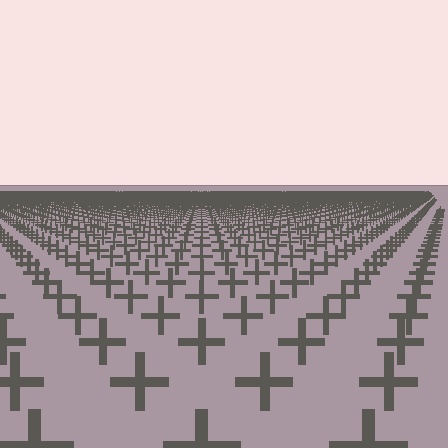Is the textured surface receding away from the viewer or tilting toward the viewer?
The surface is receding away from the viewer. Texture elements get smaller and denser toward the top.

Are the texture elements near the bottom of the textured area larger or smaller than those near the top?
Larger. Near the bottom, elements are closer to the viewer and appear at a bigger on-screen size.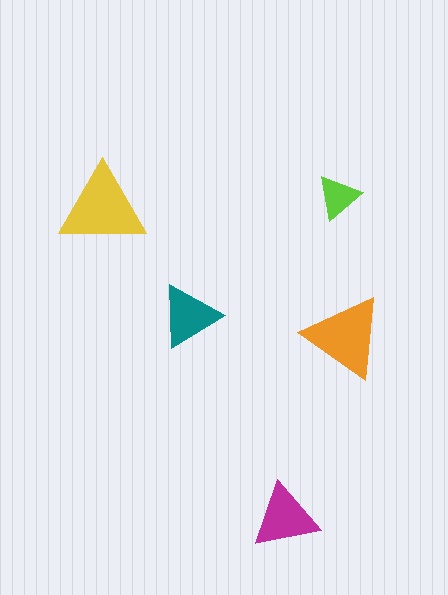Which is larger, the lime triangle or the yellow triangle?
The yellow one.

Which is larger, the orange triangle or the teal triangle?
The orange one.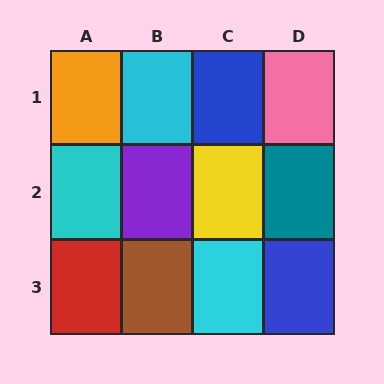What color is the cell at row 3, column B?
Brown.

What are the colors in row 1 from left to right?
Orange, cyan, blue, pink.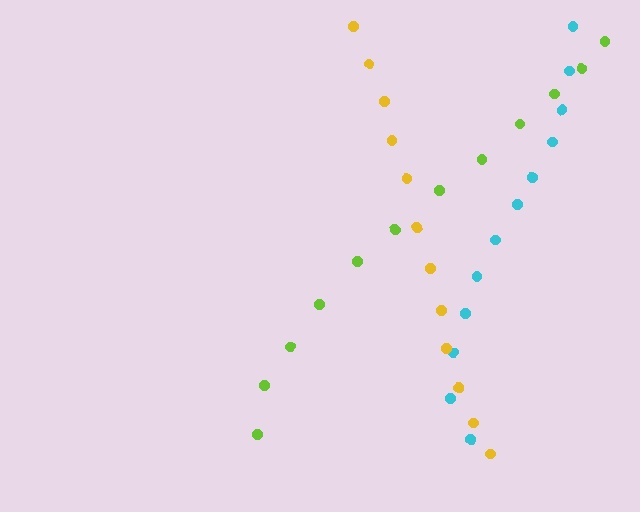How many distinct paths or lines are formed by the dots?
There are 3 distinct paths.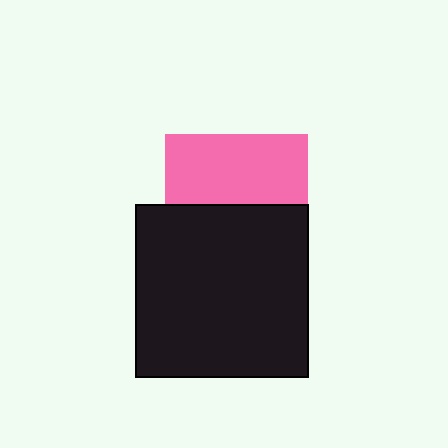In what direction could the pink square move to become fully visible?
The pink square could move up. That would shift it out from behind the black square entirely.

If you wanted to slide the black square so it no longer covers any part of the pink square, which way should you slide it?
Slide it down — that is the most direct way to separate the two shapes.